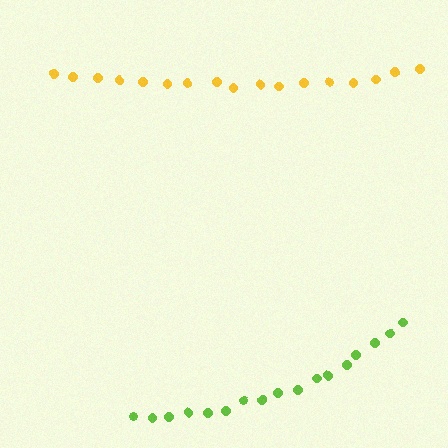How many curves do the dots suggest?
There are 2 distinct paths.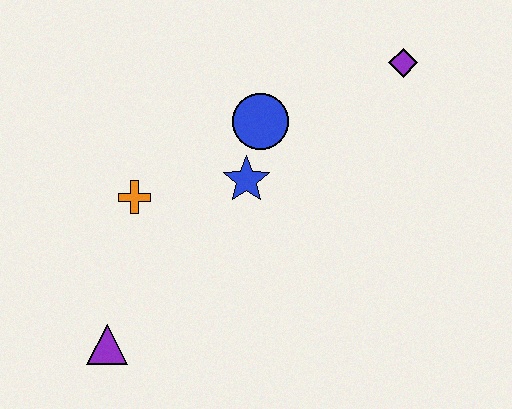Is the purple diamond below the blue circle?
No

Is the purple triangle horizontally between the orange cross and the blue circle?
No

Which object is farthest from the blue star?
The purple triangle is farthest from the blue star.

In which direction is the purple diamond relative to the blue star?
The purple diamond is to the right of the blue star.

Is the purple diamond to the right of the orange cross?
Yes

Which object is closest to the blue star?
The blue circle is closest to the blue star.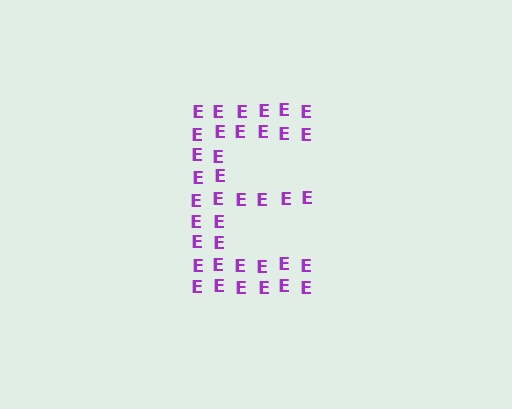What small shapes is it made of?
It is made of small letter E's.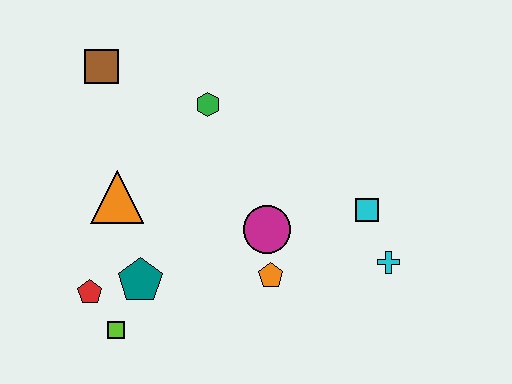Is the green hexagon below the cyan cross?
No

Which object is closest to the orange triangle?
The teal pentagon is closest to the orange triangle.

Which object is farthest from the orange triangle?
The cyan cross is farthest from the orange triangle.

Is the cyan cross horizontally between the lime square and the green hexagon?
No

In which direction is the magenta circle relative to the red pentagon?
The magenta circle is to the right of the red pentagon.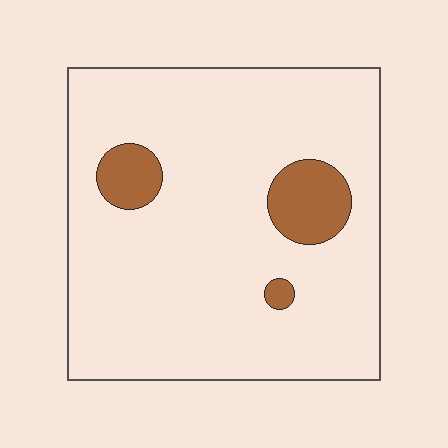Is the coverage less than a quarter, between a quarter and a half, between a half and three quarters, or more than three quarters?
Less than a quarter.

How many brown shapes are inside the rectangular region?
3.